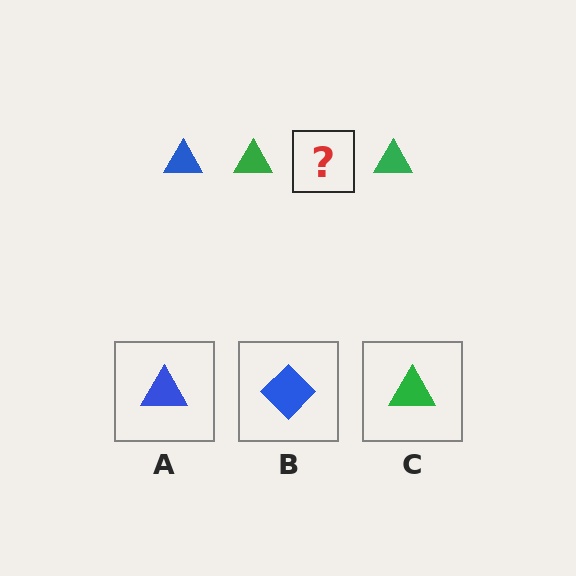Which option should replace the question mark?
Option A.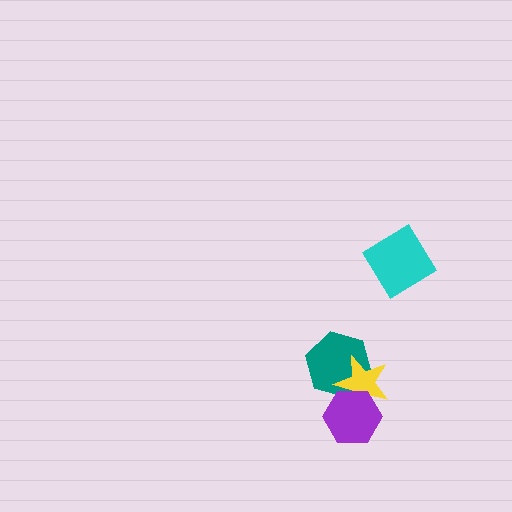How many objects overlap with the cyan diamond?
0 objects overlap with the cyan diamond.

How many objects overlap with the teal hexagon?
2 objects overlap with the teal hexagon.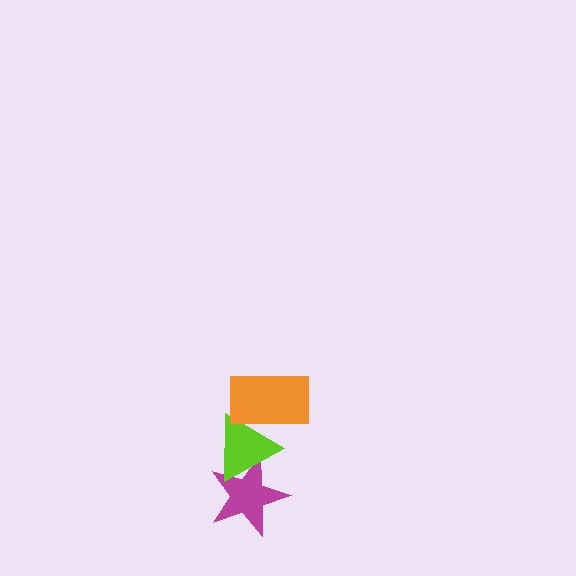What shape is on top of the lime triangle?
The orange rectangle is on top of the lime triangle.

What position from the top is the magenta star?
The magenta star is 3rd from the top.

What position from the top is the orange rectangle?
The orange rectangle is 1st from the top.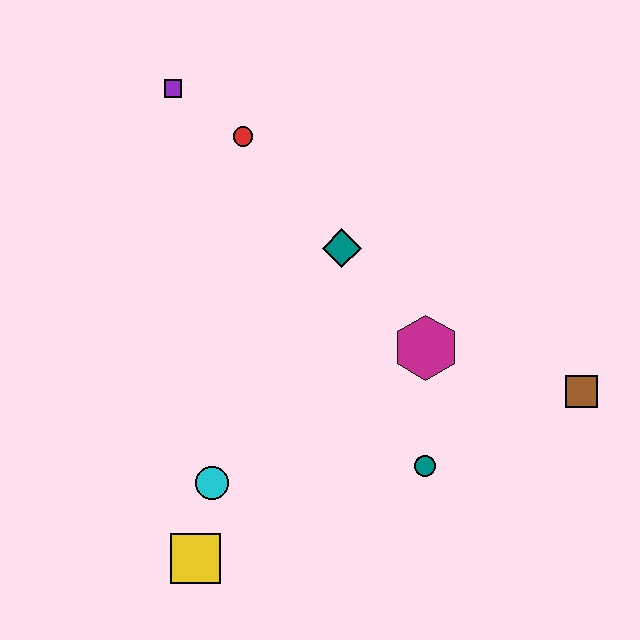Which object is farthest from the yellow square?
The purple square is farthest from the yellow square.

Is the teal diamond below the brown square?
No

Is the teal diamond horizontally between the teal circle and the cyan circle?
Yes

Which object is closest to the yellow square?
The cyan circle is closest to the yellow square.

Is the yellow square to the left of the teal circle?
Yes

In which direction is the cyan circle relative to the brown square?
The cyan circle is to the left of the brown square.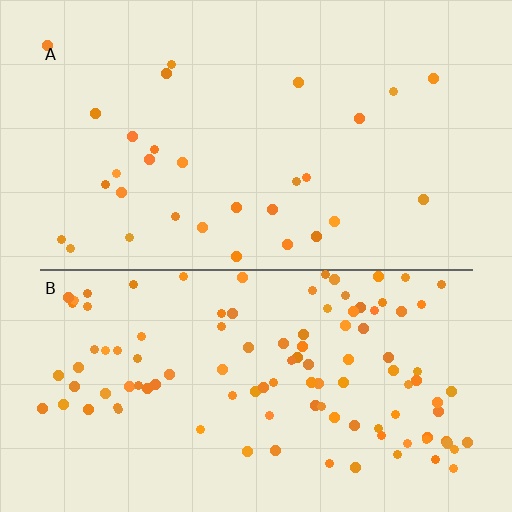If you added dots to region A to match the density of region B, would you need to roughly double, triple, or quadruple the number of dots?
Approximately quadruple.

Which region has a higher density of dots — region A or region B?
B (the bottom).